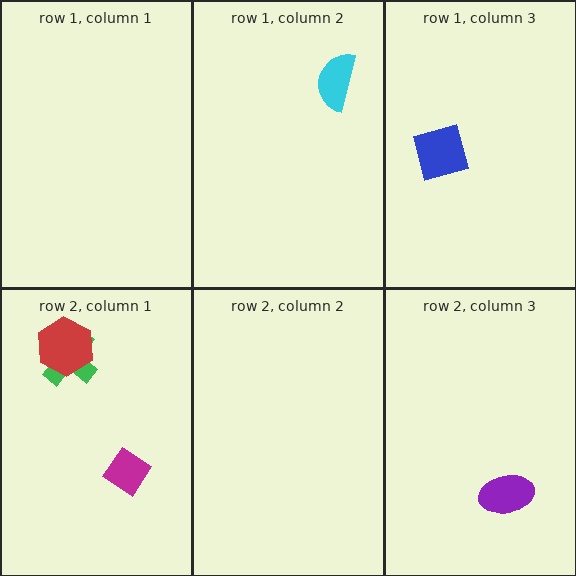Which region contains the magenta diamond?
The row 2, column 1 region.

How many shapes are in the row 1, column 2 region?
1.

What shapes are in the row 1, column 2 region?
The cyan semicircle.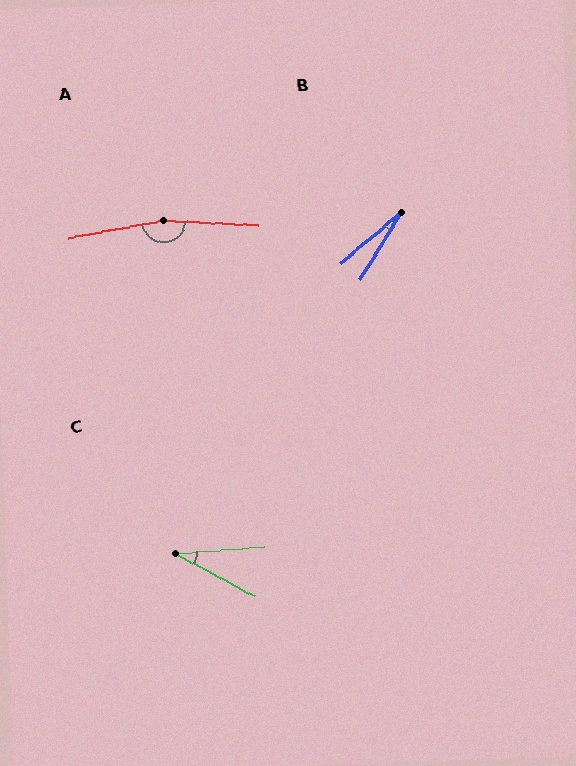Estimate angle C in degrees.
Approximately 33 degrees.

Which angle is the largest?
A, at approximately 166 degrees.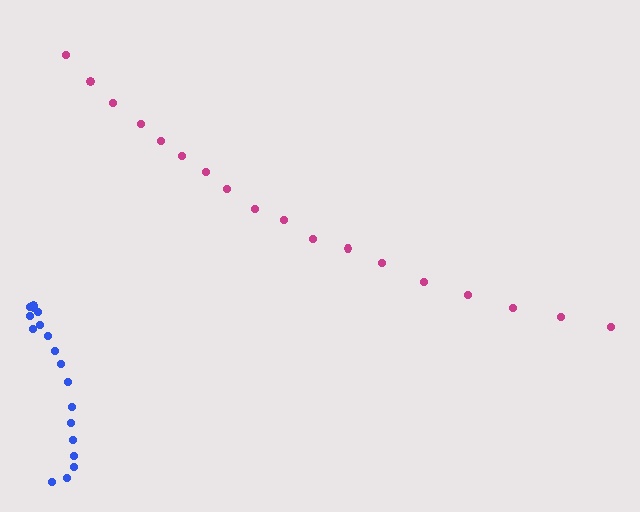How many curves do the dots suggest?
There are 2 distinct paths.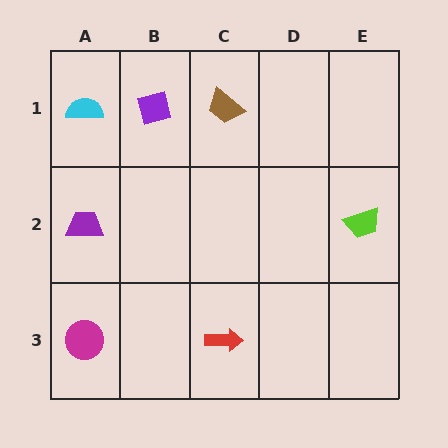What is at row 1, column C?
A brown trapezoid.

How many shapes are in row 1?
3 shapes.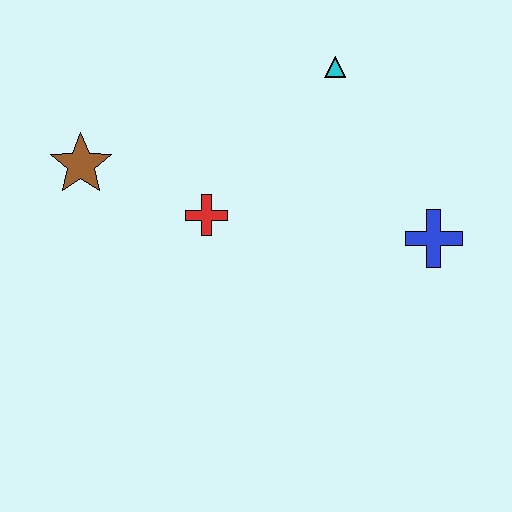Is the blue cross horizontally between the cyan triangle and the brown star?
No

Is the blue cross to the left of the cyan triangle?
No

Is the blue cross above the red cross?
No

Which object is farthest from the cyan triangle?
The brown star is farthest from the cyan triangle.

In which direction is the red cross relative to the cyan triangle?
The red cross is below the cyan triangle.